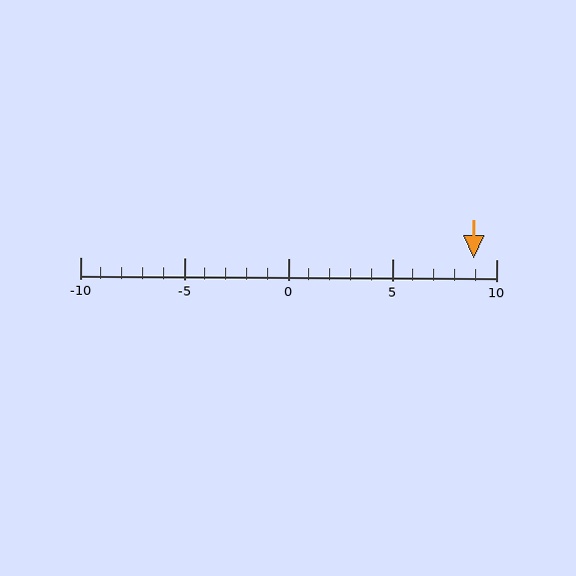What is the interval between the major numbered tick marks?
The major tick marks are spaced 5 units apart.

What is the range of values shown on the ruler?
The ruler shows values from -10 to 10.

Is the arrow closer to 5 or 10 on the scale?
The arrow is closer to 10.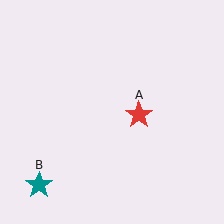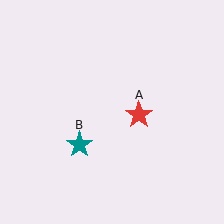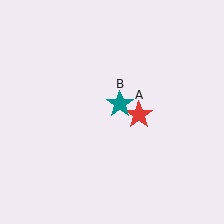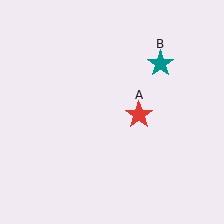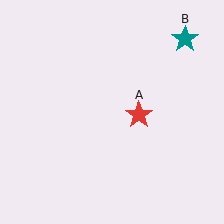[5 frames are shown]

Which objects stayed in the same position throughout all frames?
Red star (object A) remained stationary.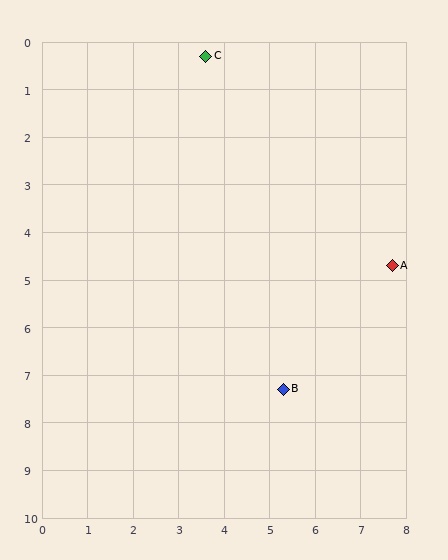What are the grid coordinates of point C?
Point C is at approximately (3.6, 0.3).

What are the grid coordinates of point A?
Point A is at approximately (7.7, 4.7).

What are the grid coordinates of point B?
Point B is at approximately (5.3, 7.3).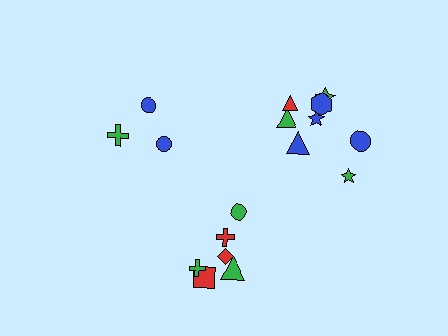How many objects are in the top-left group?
There are 3 objects.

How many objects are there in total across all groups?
There are 17 objects.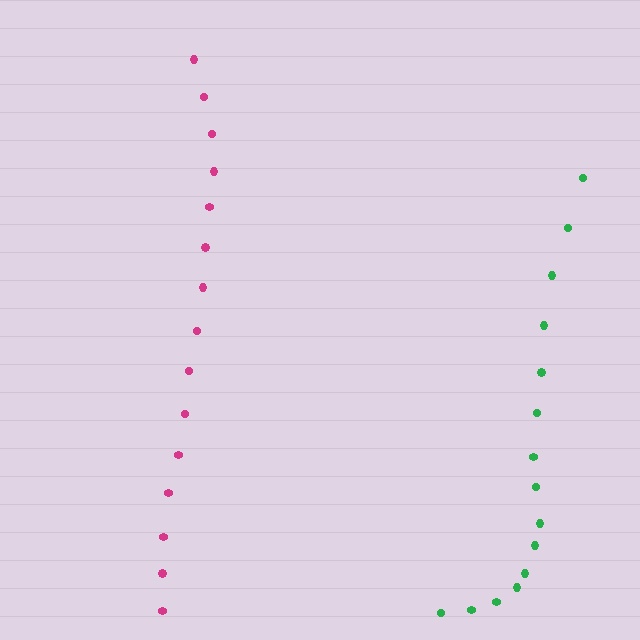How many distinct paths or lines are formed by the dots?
There are 2 distinct paths.